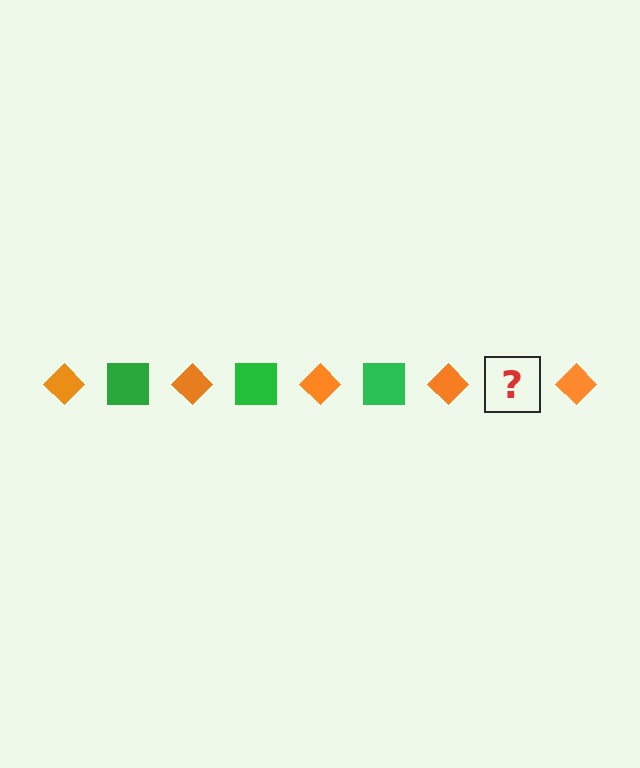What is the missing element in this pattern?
The missing element is a green square.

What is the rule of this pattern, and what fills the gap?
The rule is that the pattern alternates between orange diamond and green square. The gap should be filled with a green square.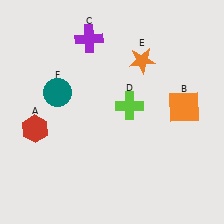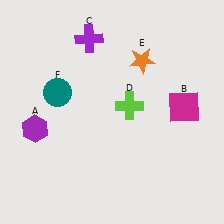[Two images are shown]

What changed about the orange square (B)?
In Image 1, B is orange. In Image 2, it changed to magenta.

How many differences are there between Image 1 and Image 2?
There are 2 differences between the two images.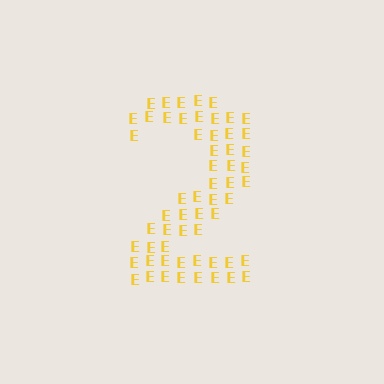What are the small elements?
The small elements are letter E's.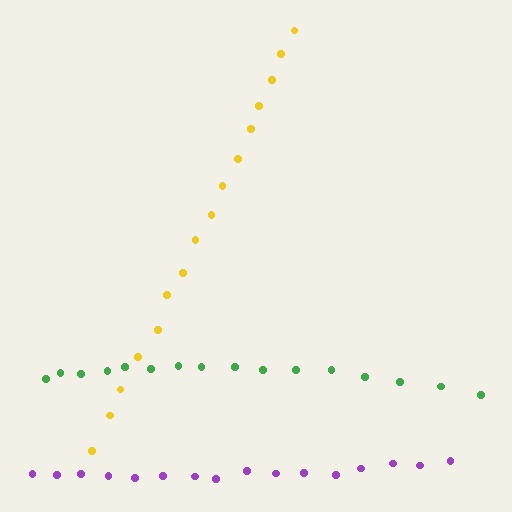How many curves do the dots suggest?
There are 3 distinct paths.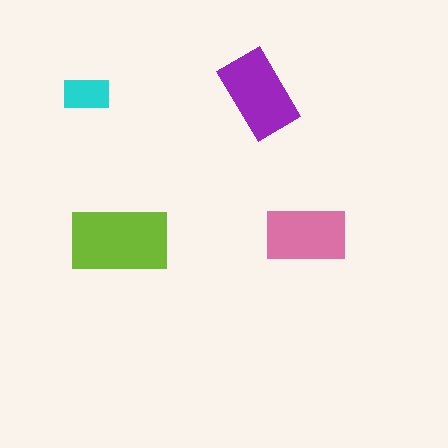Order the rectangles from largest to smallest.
the lime one, the purple one, the pink one, the cyan one.